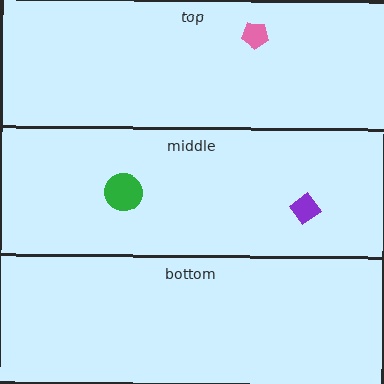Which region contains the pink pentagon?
The top region.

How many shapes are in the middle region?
2.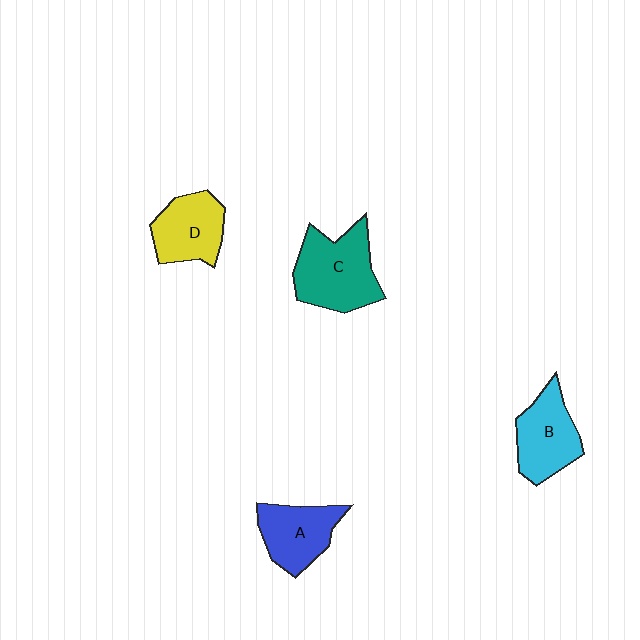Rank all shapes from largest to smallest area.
From largest to smallest: C (teal), B (cyan), D (yellow), A (blue).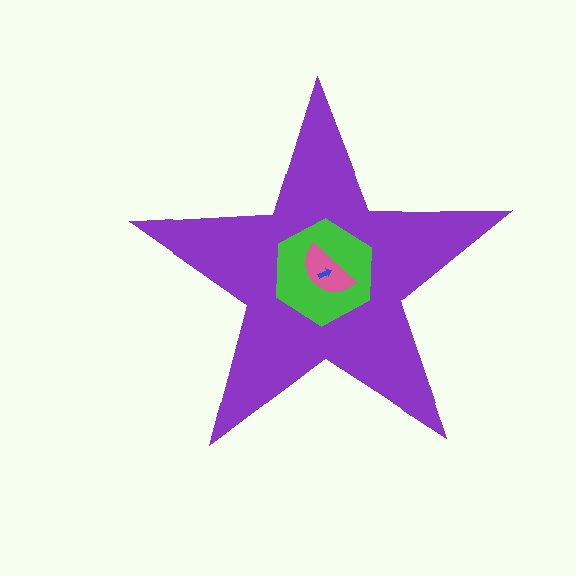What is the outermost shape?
The purple star.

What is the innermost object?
The blue arrow.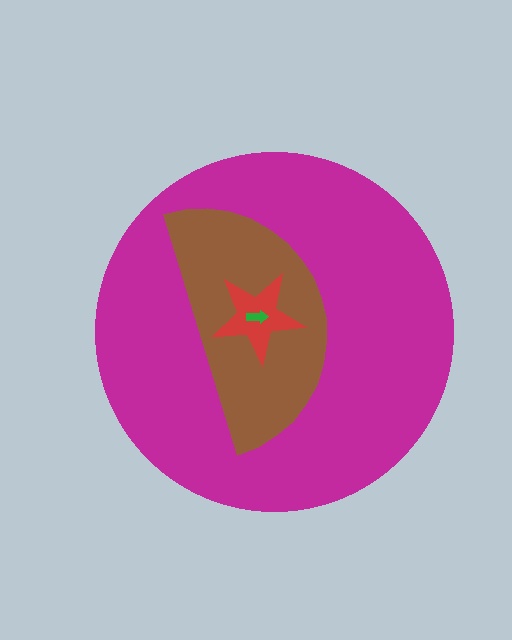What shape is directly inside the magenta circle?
The brown semicircle.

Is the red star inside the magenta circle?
Yes.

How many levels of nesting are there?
4.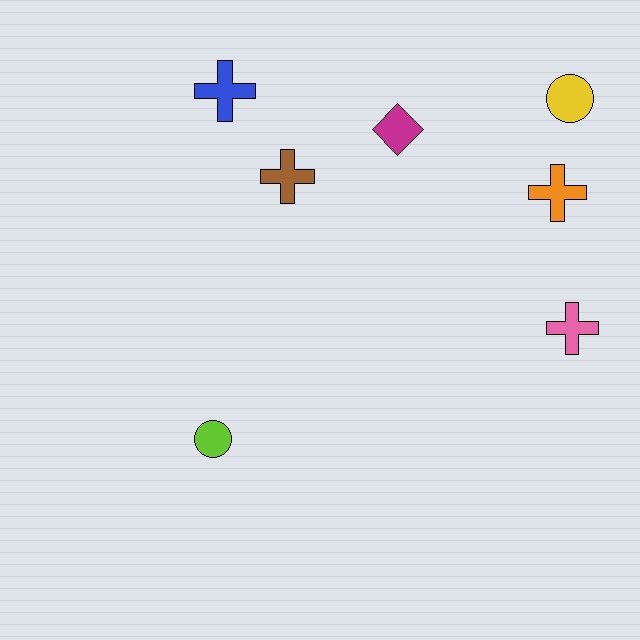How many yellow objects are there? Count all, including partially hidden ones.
There is 1 yellow object.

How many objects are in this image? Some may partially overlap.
There are 7 objects.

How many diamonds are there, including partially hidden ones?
There is 1 diamond.